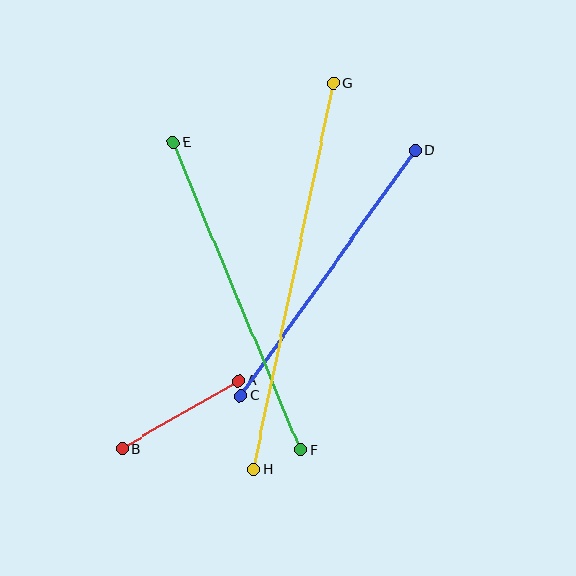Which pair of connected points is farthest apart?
Points G and H are farthest apart.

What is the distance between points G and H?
The distance is approximately 395 pixels.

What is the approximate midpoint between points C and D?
The midpoint is at approximately (328, 273) pixels.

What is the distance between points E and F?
The distance is approximately 332 pixels.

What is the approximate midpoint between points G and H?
The midpoint is at approximately (294, 277) pixels.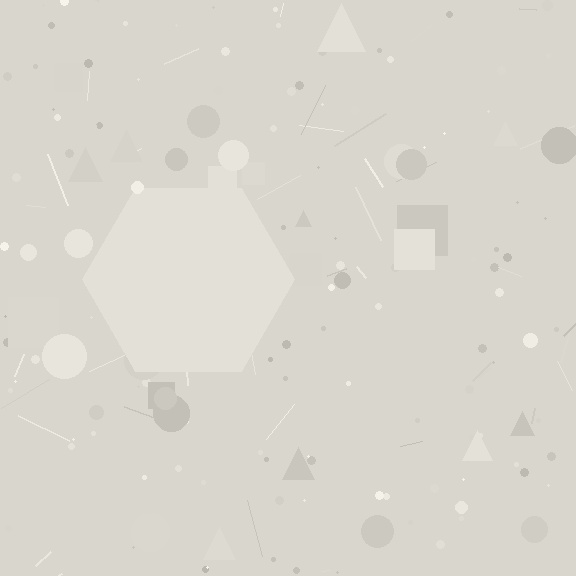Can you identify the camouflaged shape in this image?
The camouflaged shape is a hexagon.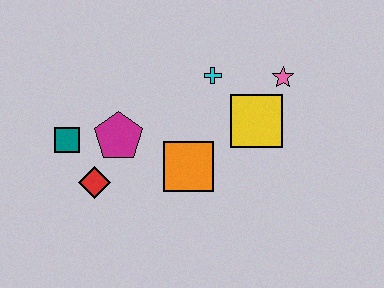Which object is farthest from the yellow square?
The teal square is farthest from the yellow square.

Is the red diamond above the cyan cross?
No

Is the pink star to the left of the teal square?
No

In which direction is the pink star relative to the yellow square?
The pink star is above the yellow square.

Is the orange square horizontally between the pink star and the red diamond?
Yes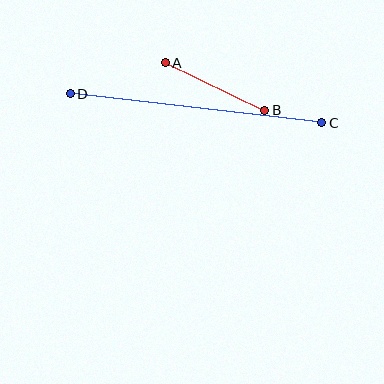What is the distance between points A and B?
The distance is approximately 110 pixels.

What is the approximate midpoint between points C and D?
The midpoint is at approximately (196, 108) pixels.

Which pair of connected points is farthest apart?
Points C and D are farthest apart.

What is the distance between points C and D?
The distance is approximately 253 pixels.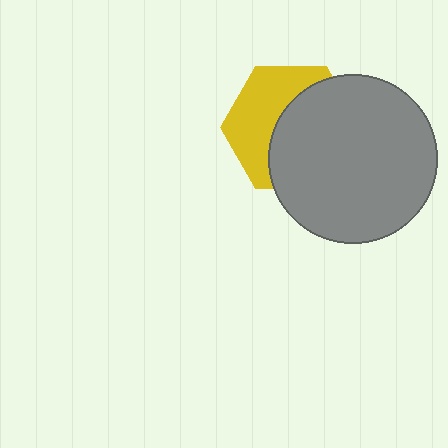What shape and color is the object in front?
The object in front is a gray circle.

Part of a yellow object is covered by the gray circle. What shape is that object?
It is a hexagon.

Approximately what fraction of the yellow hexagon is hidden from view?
Roughly 56% of the yellow hexagon is hidden behind the gray circle.